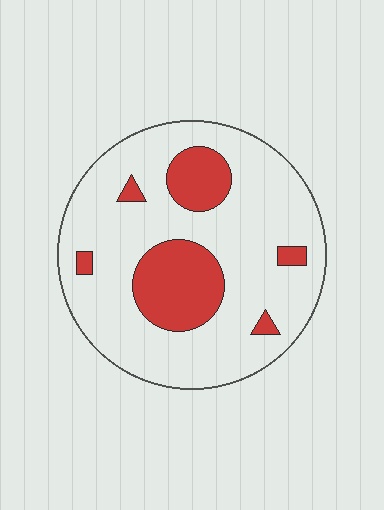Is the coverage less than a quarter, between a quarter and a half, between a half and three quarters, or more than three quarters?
Less than a quarter.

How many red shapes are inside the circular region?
6.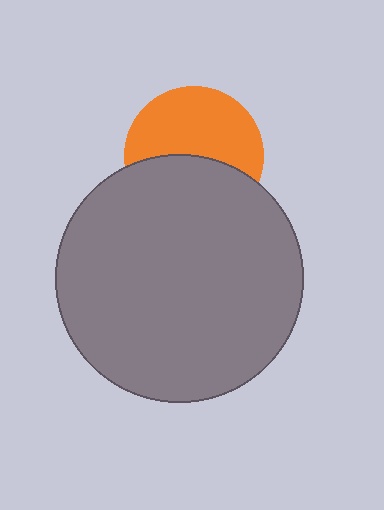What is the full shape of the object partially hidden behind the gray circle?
The partially hidden object is an orange circle.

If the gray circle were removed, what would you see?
You would see the complete orange circle.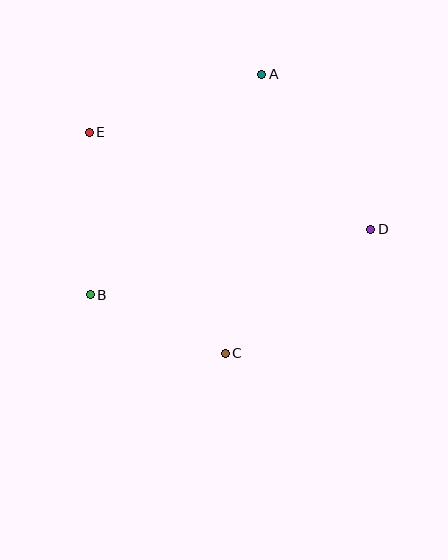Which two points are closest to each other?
Points B and C are closest to each other.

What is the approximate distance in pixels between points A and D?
The distance between A and D is approximately 190 pixels.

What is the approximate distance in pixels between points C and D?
The distance between C and D is approximately 191 pixels.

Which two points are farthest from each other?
Points D and E are farthest from each other.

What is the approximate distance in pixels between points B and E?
The distance between B and E is approximately 163 pixels.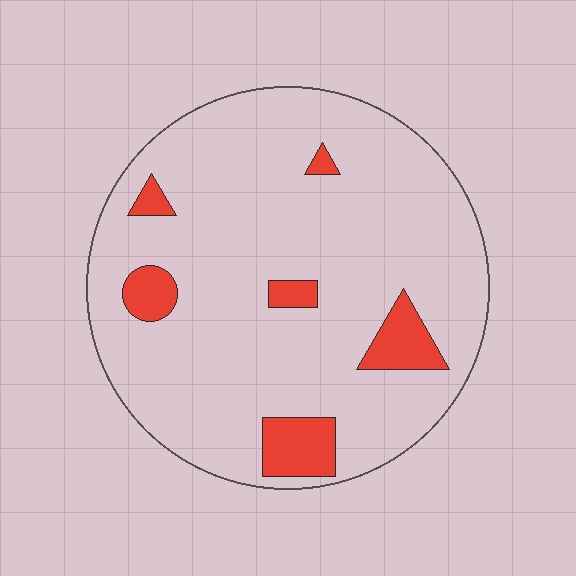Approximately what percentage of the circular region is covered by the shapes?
Approximately 10%.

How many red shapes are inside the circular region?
6.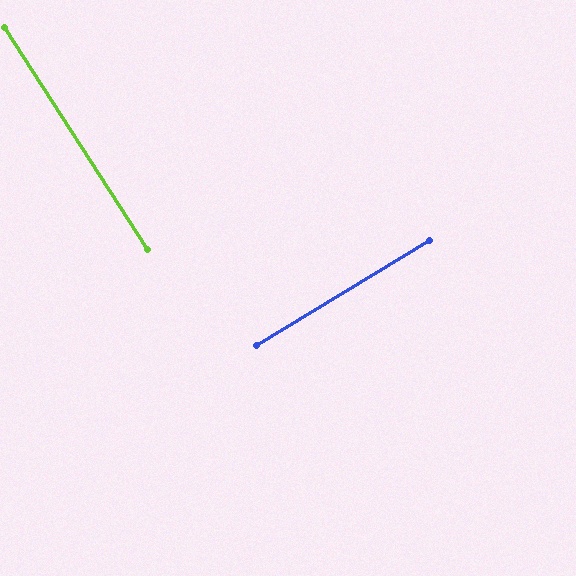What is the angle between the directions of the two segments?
Approximately 89 degrees.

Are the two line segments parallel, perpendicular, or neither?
Perpendicular — they meet at approximately 89°.